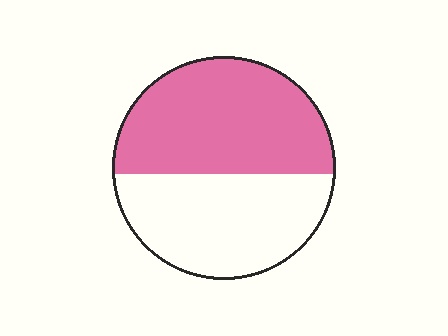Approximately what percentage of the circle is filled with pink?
Approximately 55%.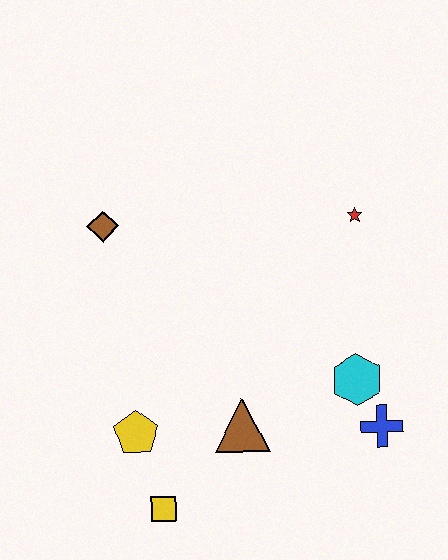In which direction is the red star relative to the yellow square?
The red star is above the yellow square.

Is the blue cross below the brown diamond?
Yes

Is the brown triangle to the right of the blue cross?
No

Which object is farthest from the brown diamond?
The blue cross is farthest from the brown diamond.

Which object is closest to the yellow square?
The yellow pentagon is closest to the yellow square.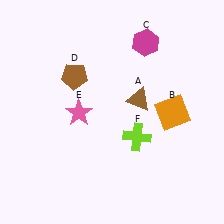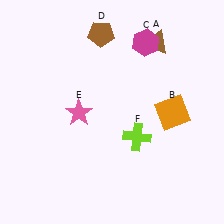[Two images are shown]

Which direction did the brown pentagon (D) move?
The brown pentagon (D) moved up.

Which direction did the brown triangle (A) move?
The brown triangle (A) moved up.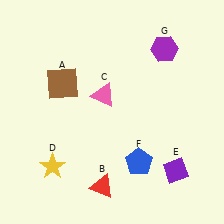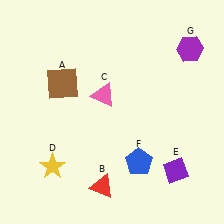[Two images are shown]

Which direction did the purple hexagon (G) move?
The purple hexagon (G) moved right.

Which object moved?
The purple hexagon (G) moved right.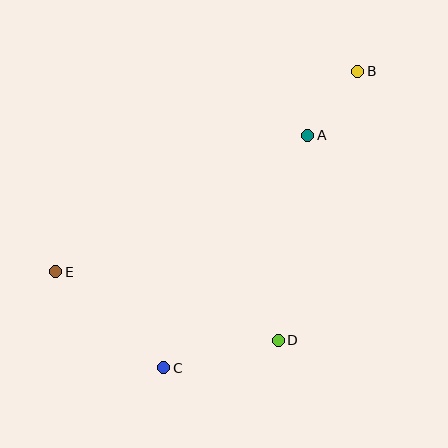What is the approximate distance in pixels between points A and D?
The distance between A and D is approximately 207 pixels.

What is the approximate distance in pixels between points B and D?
The distance between B and D is approximately 281 pixels.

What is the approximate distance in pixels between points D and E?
The distance between D and E is approximately 233 pixels.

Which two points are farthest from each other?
Points B and E are farthest from each other.